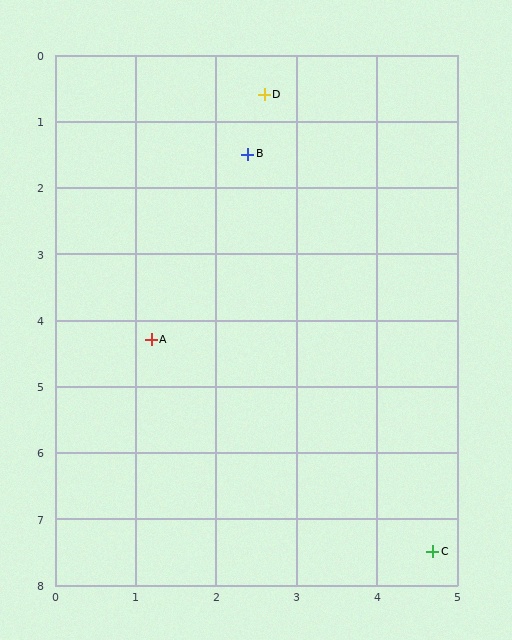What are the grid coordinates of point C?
Point C is at approximately (4.7, 7.5).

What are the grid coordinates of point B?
Point B is at approximately (2.4, 1.5).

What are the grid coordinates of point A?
Point A is at approximately (1.2, 4.3).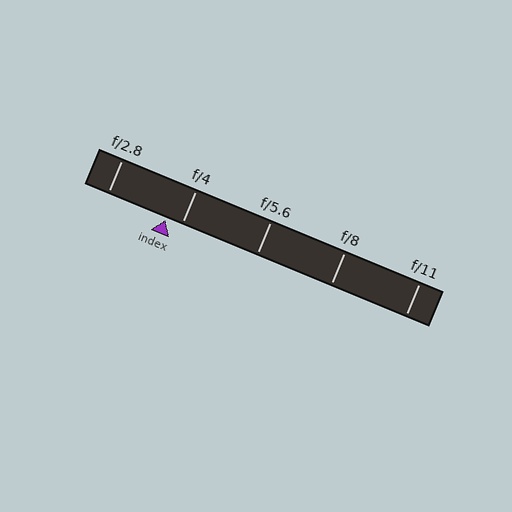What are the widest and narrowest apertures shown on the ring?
The widest aperture shown is f/2.8 and the narrowest is f/11.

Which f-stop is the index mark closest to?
The index mark is closest to f/4.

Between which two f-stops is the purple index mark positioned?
The index mark is between f/2.8 and f/4.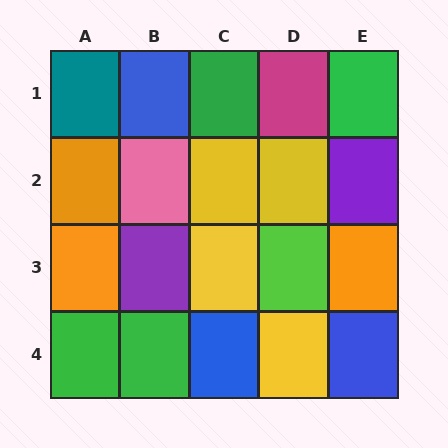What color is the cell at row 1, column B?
Blue.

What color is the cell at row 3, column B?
Purple.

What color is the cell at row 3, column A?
Orange.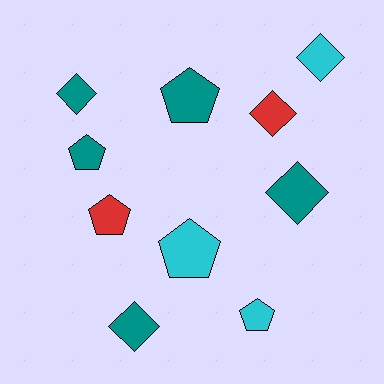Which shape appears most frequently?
Pentagon, with 5 objects.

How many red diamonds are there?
There is 1 red diamond.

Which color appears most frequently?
Teal, with 5 objects.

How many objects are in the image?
There are 10 objects.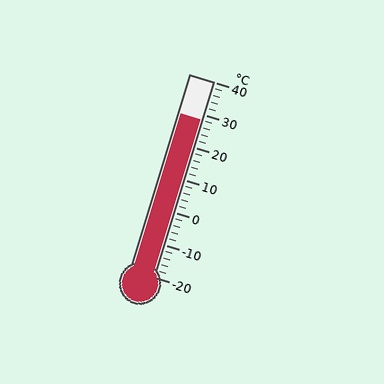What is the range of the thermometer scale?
The thermometer scale ranges from -20°C to 40°C.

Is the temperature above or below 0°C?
The temperature is above 0°C.